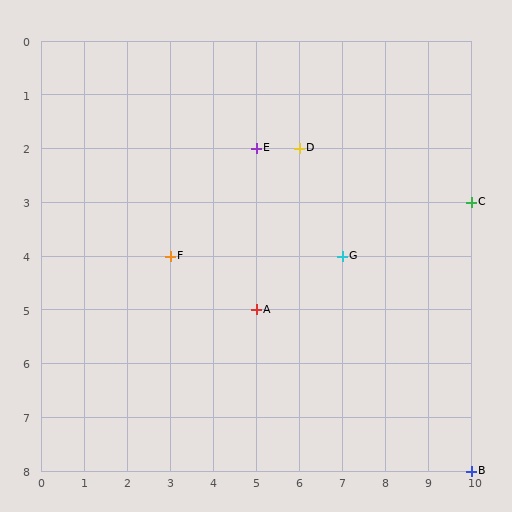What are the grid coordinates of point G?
Point G is at grid coordinates (7, 4).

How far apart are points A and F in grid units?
Points A and F are 2 columns and 1 row apart (about 2.2 grid units diagonally).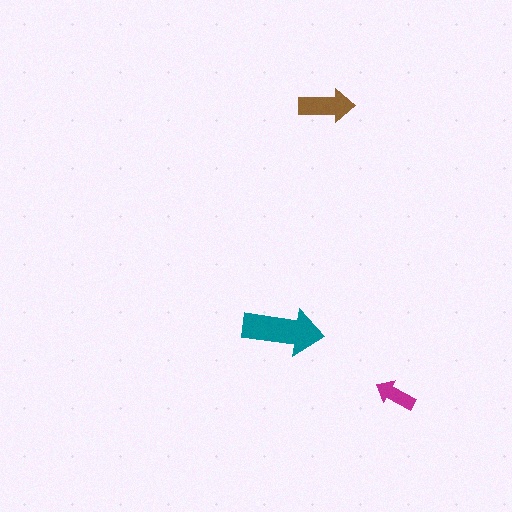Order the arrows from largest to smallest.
the teal one, the brown one, the magenta one.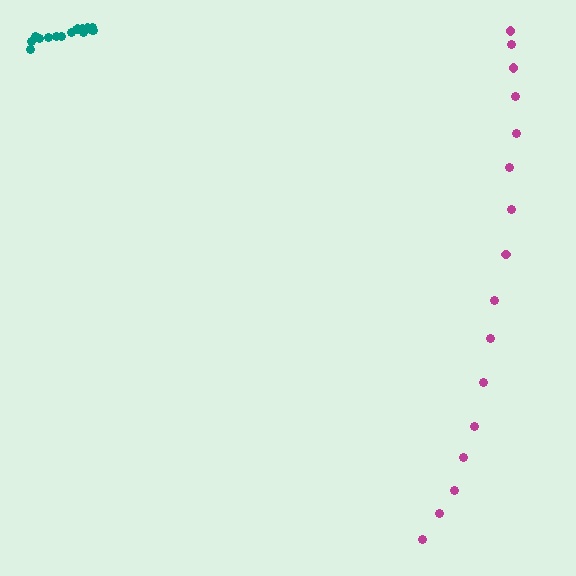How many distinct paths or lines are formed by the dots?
There are 2 distinct paths.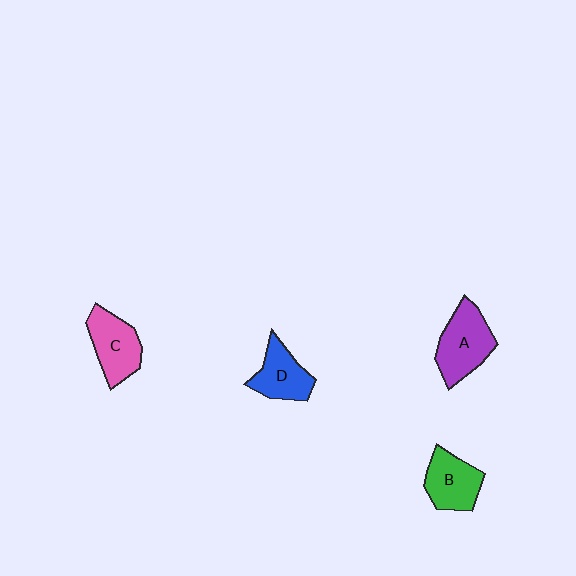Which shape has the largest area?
Shape A (purple).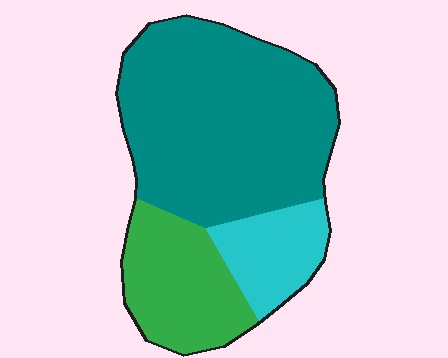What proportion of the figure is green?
Green covers about 25% of the figure.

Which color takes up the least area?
Cyan, at roughly 15%.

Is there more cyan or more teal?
Teal.